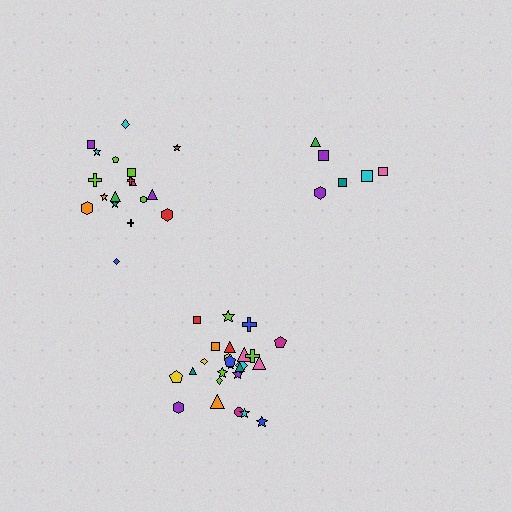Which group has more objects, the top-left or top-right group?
The top-left group.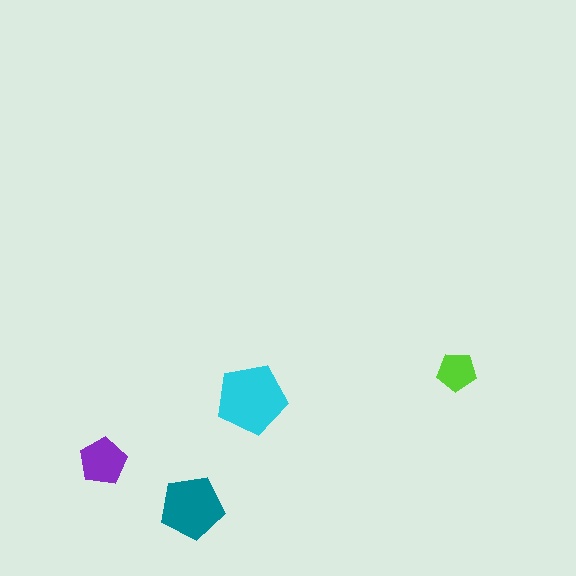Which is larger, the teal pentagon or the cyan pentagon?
The cyan one.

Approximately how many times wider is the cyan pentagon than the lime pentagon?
About 2 times wider.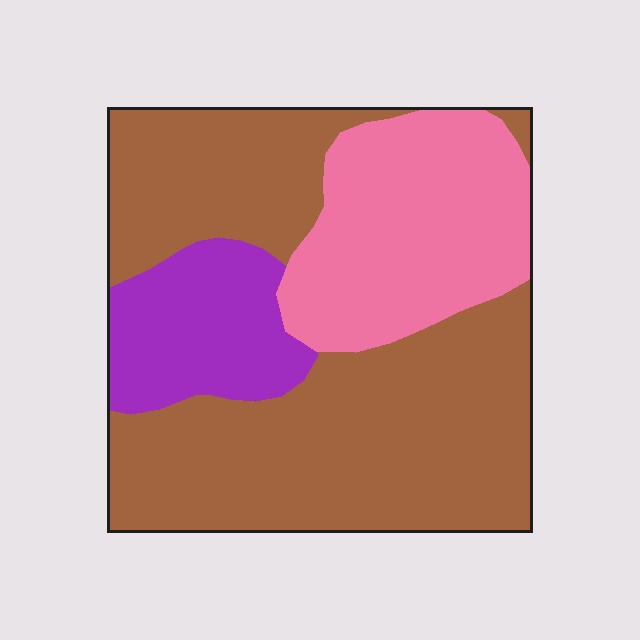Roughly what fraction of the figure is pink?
Pink takes up between a sixth and a third of the figure.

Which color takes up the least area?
Purple, at roughly 15%.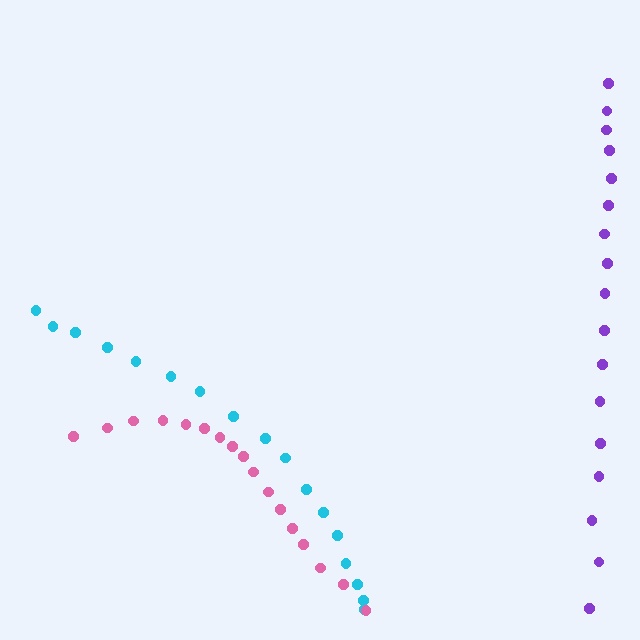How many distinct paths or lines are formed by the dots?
There are 3 distinct paths.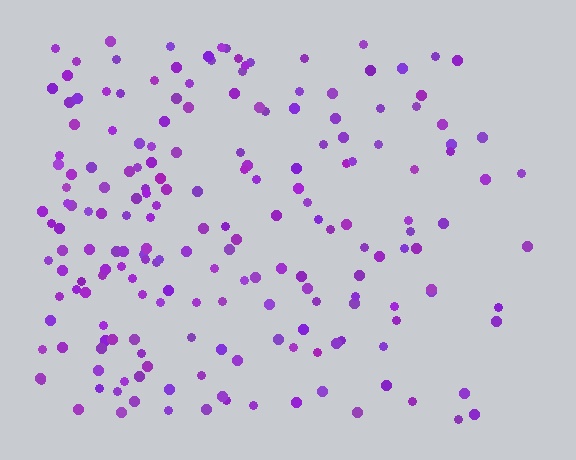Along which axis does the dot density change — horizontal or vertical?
Horizontal.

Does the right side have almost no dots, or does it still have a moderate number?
Still a moderate number, just noticeably fewer than the left.